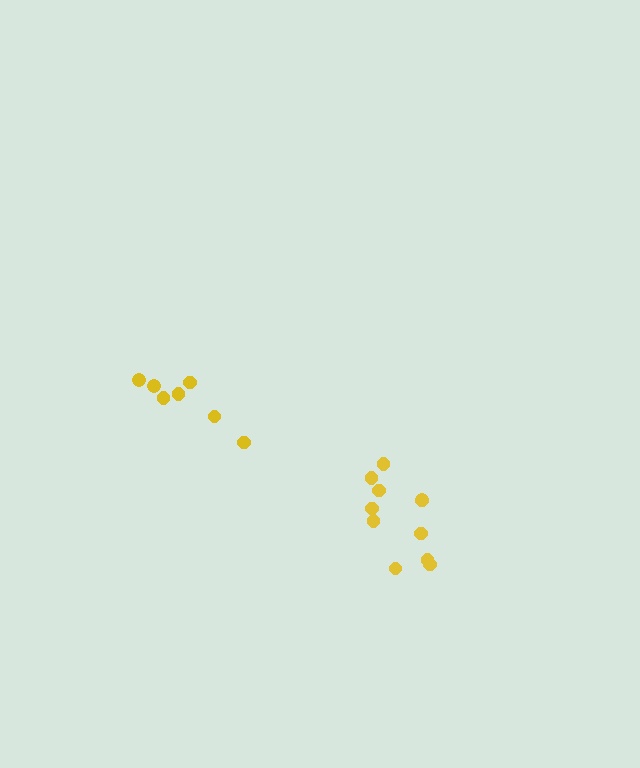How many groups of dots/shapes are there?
There are 2 groups.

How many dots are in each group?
Group 1: 11 dots, Group 2: 7 dots (18 total).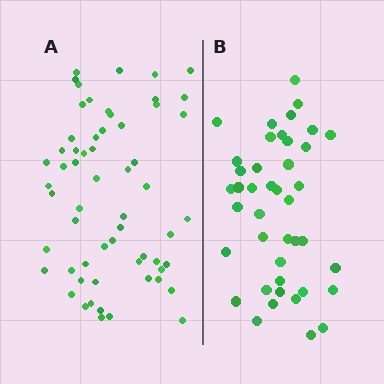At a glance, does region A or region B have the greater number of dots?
Region A (the left region) has more dots.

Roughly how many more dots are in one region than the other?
Region A has approximately 20 more dots than region B.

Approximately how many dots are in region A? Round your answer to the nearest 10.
About 60 dots.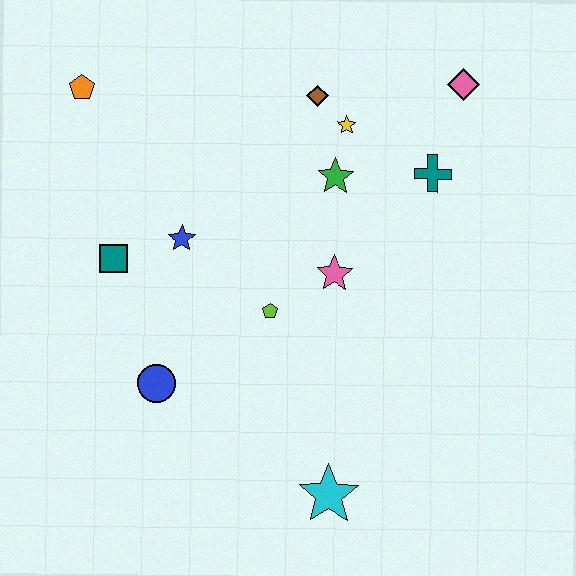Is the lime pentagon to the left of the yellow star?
Yes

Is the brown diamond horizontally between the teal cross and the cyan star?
No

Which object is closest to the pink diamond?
The teal cross is closest to the pink diamond.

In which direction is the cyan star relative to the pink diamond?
The cyan star is below the pink diamond.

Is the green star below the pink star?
No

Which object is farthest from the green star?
The cyan star is farthest from the green star.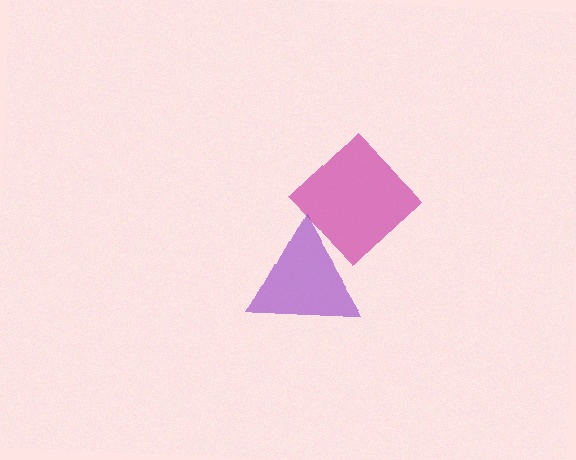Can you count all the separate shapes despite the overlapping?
Yes, there are 2 separate shapes.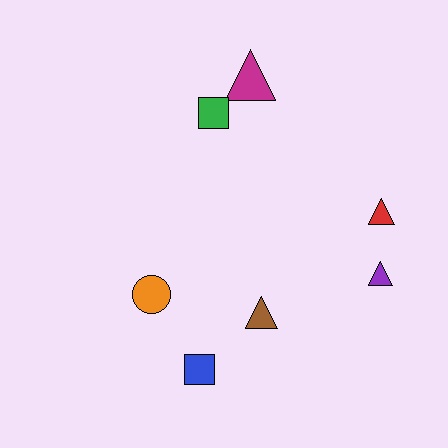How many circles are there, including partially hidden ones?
There is 1 circle.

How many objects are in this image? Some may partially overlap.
There are 7 objects.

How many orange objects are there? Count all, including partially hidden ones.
There is 1 orange object.